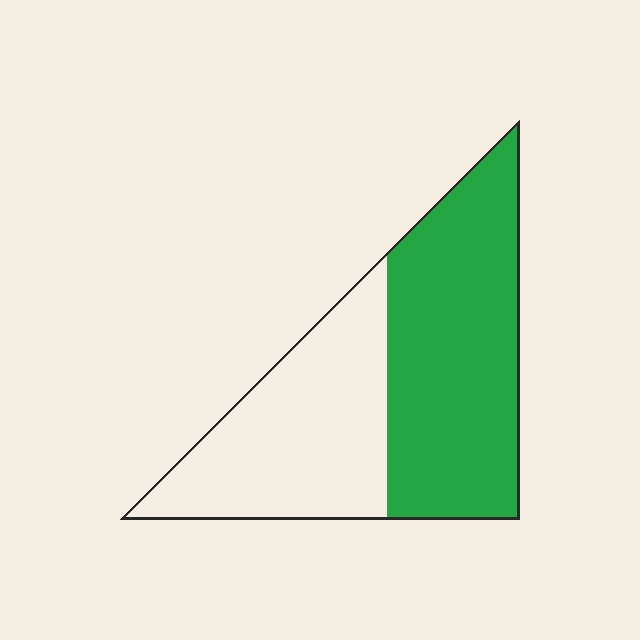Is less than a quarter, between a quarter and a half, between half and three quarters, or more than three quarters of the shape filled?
Between half and three quarters.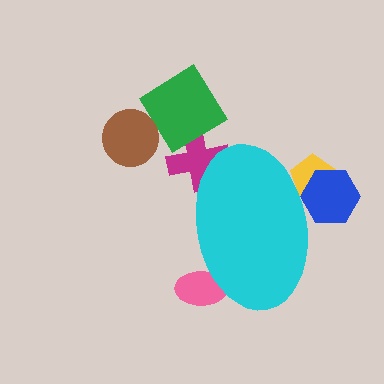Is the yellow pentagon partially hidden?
Yes, the yellow pentagon is partially hidden behind the cyan ellipse.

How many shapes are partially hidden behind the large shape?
4 shapes are partially hidden.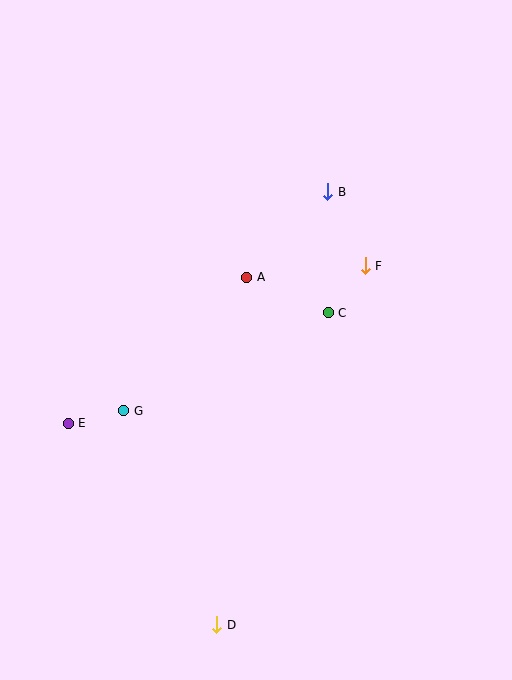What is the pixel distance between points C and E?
The distance between C and E is 283 pixels.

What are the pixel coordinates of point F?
Point F is at (365, 266).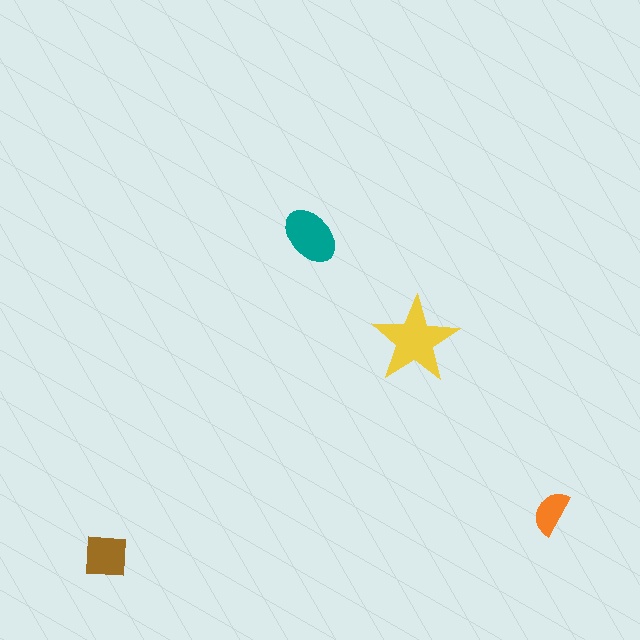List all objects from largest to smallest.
The yellow star, the teal ellipse, the brown square, the orange semicircle.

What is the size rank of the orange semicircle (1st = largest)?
4th.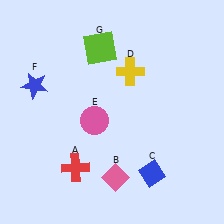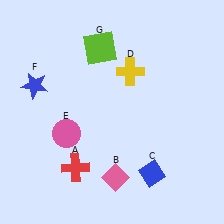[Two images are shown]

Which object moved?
The pink circle (E) moved left.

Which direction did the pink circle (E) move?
The pink circle (E) moved left.